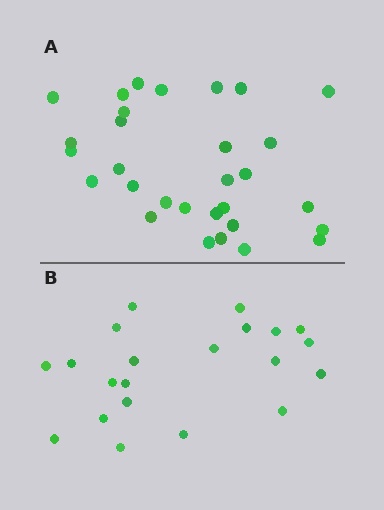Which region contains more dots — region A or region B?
Region A (the top region) has more dots.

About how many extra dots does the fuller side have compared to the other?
Region A has roughly 8 or so more dots than region B.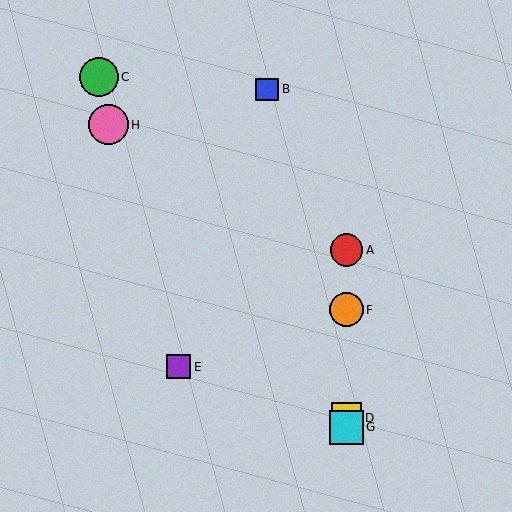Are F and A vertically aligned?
Yes, both are at x≈346.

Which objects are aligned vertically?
Objects A, D, F, G are aligned vertically.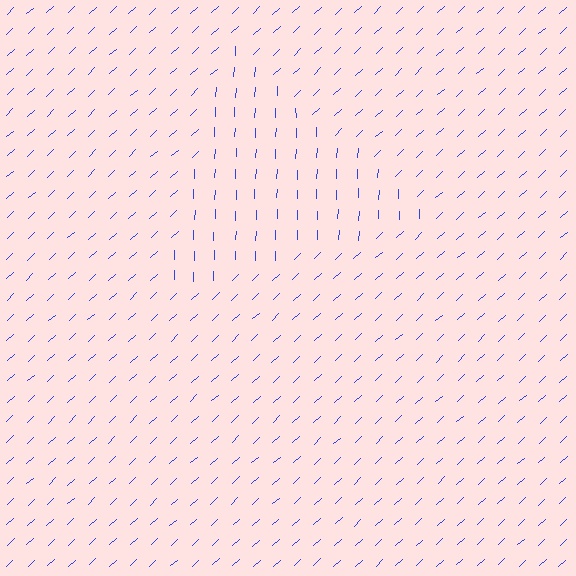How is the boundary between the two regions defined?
The boundary is defined purely by a change in line orientation (approximately 45 degrees difference). All lines are the same color and thickness.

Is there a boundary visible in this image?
Yes, there is a texture boundary formed by a change in line orientation.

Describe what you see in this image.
The image is filled with small blue line segments. A triangle region in the image has lines oriented differently from the surrounding lines, creating a visible texture boundary.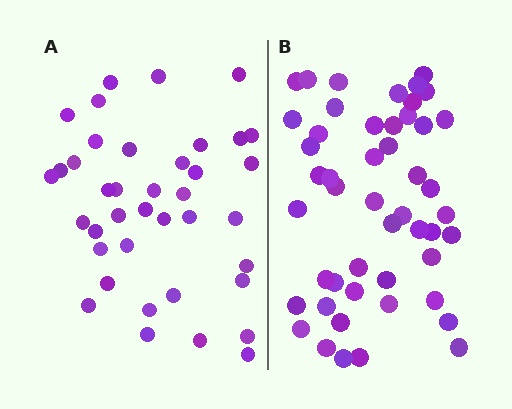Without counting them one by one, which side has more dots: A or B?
Region B (the right region) has more dots.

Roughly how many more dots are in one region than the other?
Region B has roughly 10 or so more dots than region A.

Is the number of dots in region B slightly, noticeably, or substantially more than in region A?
Region B has noticeably more, but not dramatically so. The ratio is roughly 1.3 to 1.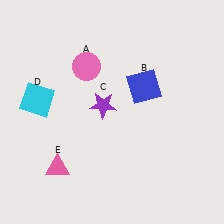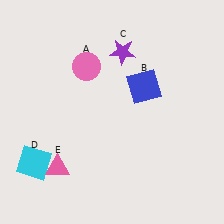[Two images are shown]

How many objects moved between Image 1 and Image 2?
2 objects moved between the two images.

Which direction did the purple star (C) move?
The purple star (C) moved up.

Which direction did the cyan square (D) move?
The cyan square (D) moved down.